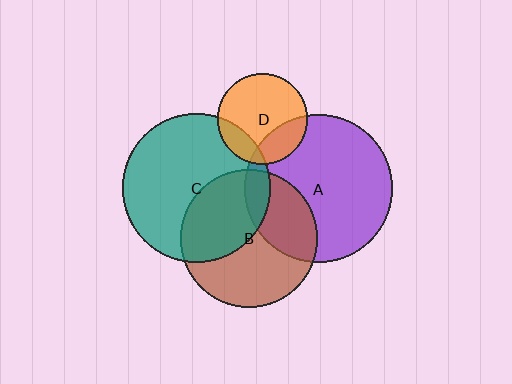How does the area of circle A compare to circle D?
Approximately 2.7 times.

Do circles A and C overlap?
Yes.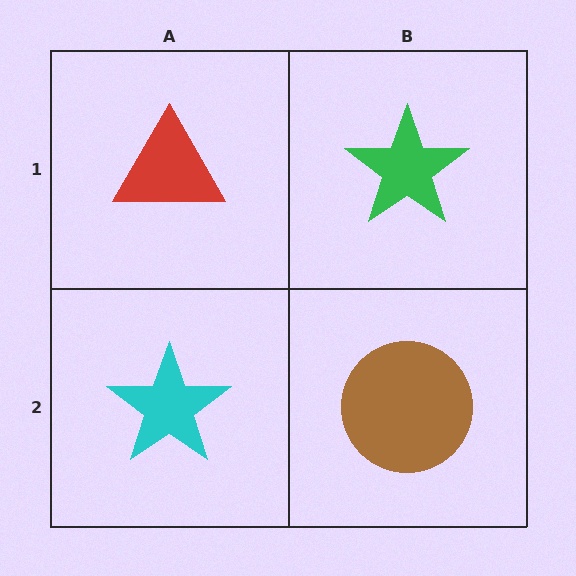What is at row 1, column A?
A red triangle.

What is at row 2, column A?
A cyan star.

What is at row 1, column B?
A green star.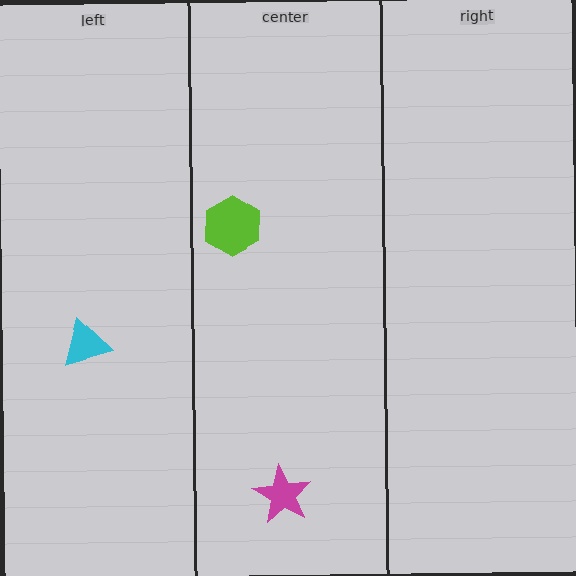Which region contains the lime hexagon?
The center region.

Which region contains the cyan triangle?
The left region.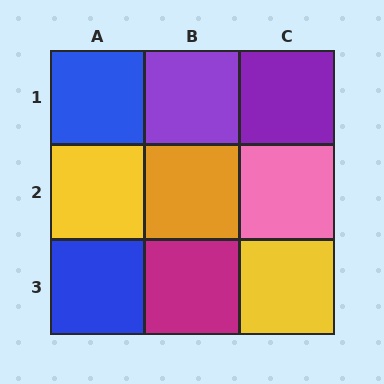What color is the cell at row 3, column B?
Magenta.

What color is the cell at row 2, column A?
Yellow.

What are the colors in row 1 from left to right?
Blue, purple, purple.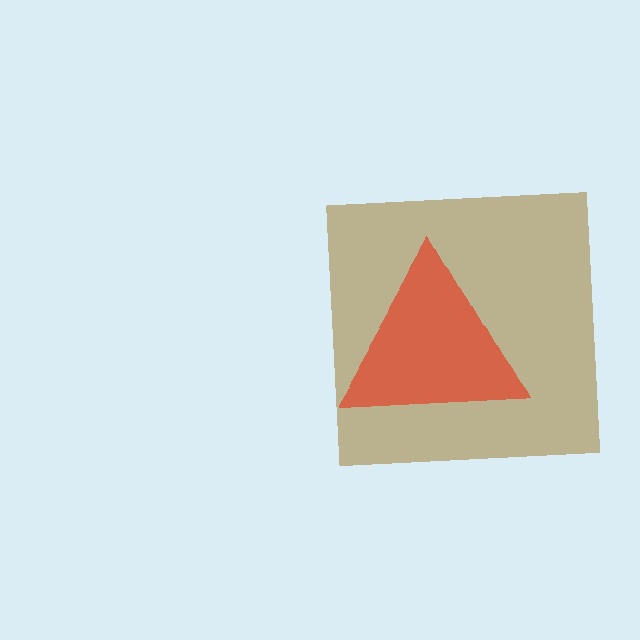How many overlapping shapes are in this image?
There are 2 overlapping shapes in the image.